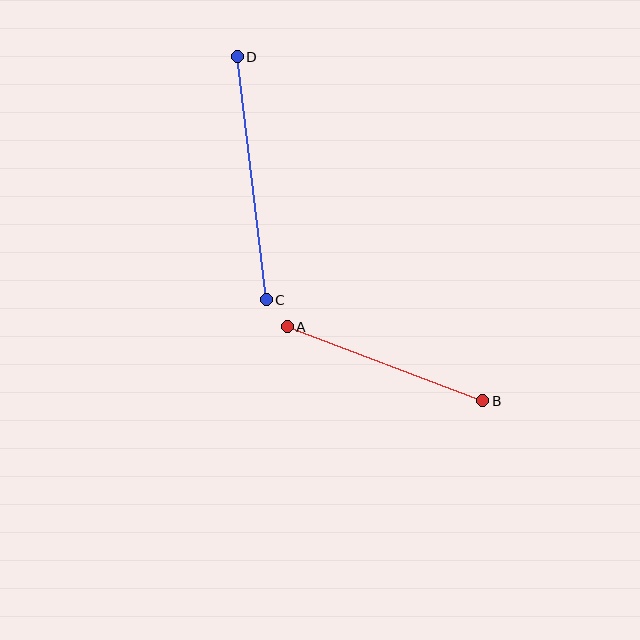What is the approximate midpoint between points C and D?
The midpoint is at approximately (252, 178) pixels.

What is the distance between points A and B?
The distance is approximately 209 pixels.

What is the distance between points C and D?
The distance is approximately 245 pixels.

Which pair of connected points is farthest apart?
Points C and D are farthest apart.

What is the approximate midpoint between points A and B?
The midpoint is at approximately (385, 364) pixels.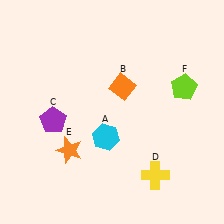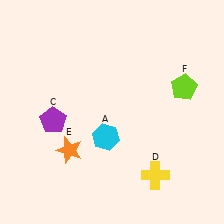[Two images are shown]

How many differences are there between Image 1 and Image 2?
There is 1 difference between the two images.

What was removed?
The orange diamond (B) was removed in Image 2.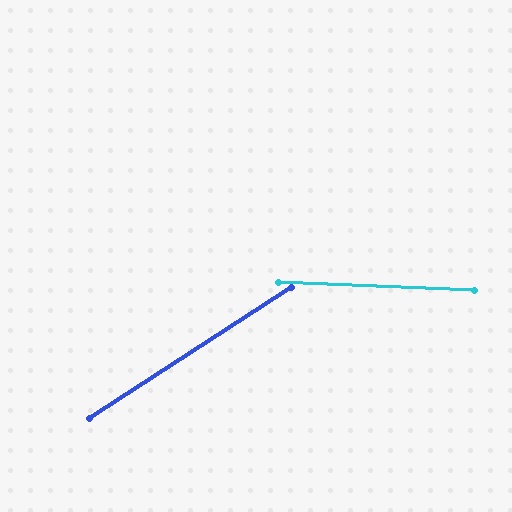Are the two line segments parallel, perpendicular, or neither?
Neither parallel nor perpendicular — they differ by about 35°.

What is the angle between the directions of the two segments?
Approximately 35 degrees.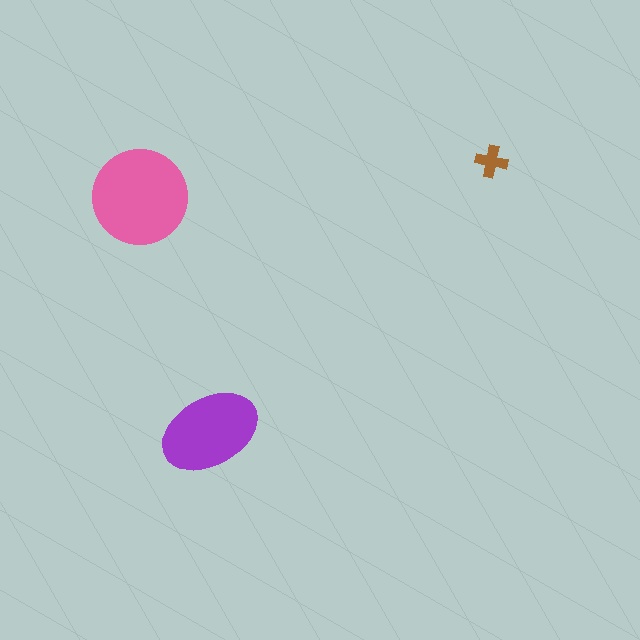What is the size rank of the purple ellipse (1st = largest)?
2nd.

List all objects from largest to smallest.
The pink circle, the purple ellipse, the brown cross.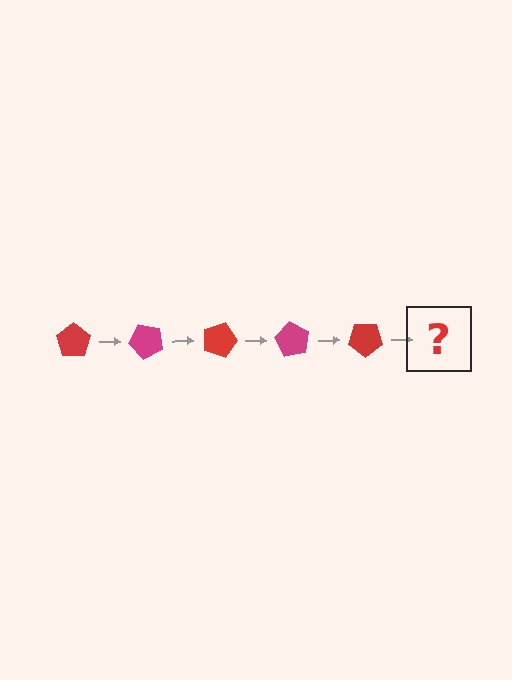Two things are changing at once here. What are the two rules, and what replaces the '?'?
The two rules are that it rotates 45 degrees each step and the color cycles through red and magenta. The '?' should be a magenta pentagon, rotated 225 degrees from the start.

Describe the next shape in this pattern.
It should be a magenta pentagon, rotated 225 degrees from the start.